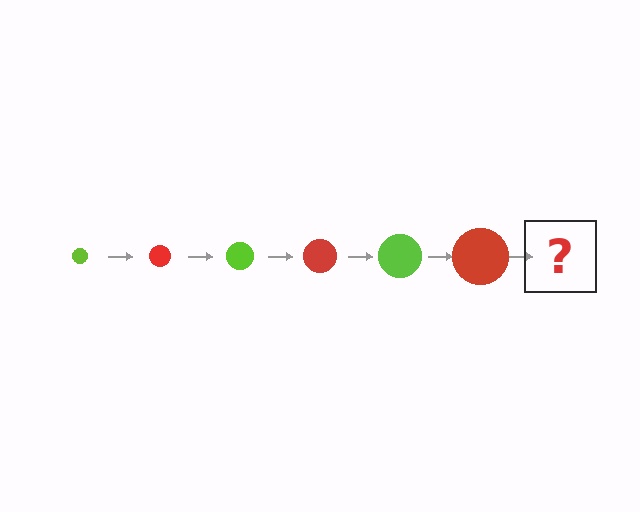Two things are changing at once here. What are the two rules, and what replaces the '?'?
The two rules are that the circle grows larger each step and the color cycles through lime and red. The '?' should be a lime circle, larger than the previous one.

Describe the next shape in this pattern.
It should be a lime circle, larger than the previous one.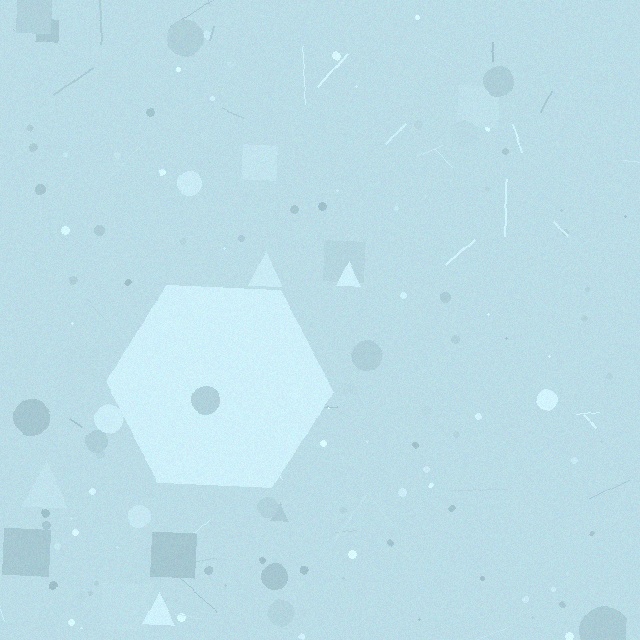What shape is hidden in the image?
A hexagon is hidden in the image.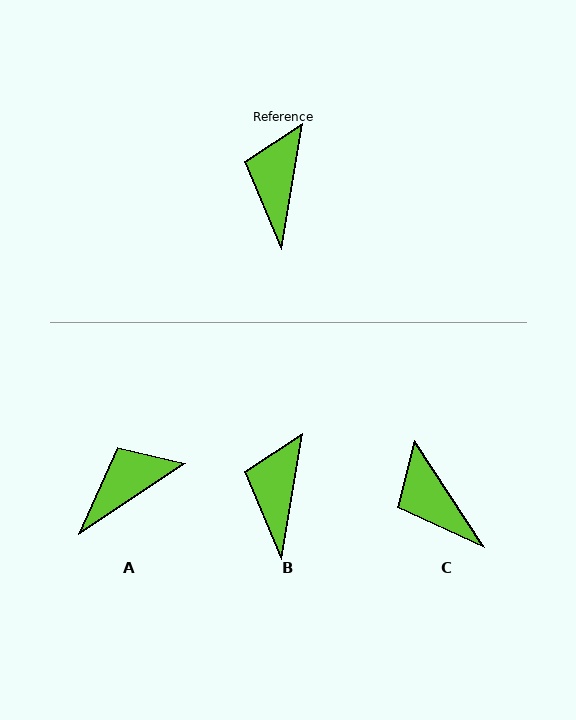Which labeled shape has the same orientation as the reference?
B.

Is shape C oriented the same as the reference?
No, it is off by about 42 degrees.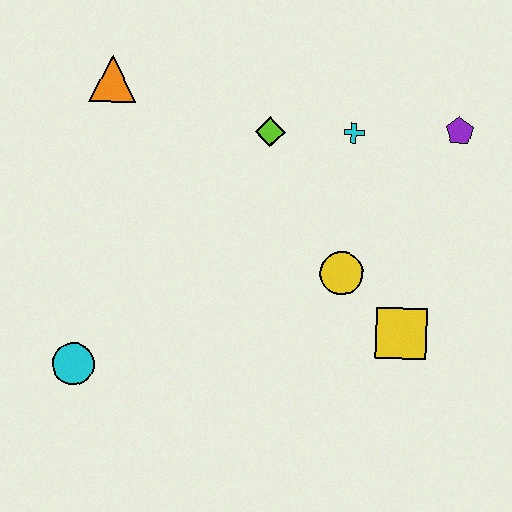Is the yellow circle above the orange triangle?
No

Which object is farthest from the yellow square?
The orange triangle is farthest from the yellow square.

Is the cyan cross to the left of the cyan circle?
No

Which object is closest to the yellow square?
The yellow circle is closest to the yellow square.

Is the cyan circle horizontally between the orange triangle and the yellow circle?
No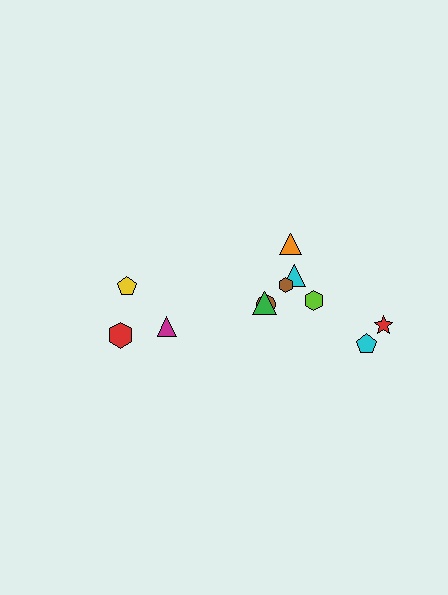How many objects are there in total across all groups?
There are 11 objects.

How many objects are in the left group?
There are 3 objects.